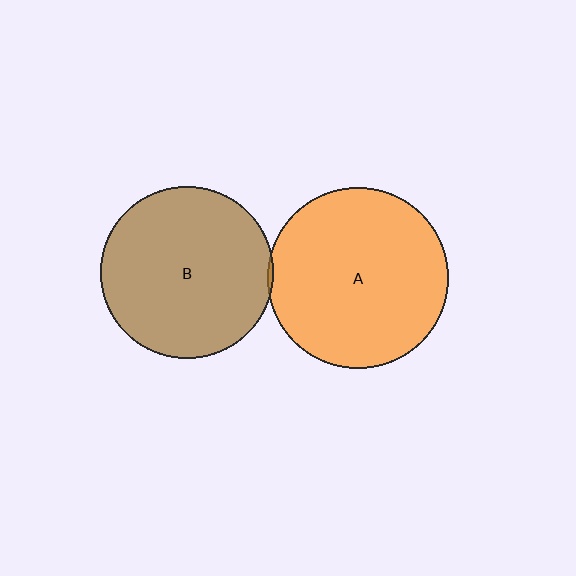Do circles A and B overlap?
Yes.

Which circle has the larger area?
Circle A (orange).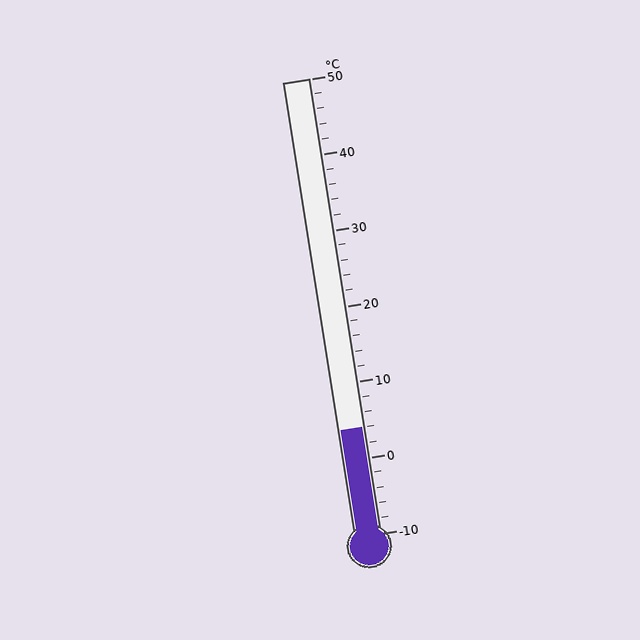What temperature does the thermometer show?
The thermometer shows approximately 4°C.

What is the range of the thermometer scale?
The thermometer scale ranges from -10°C to 50°C.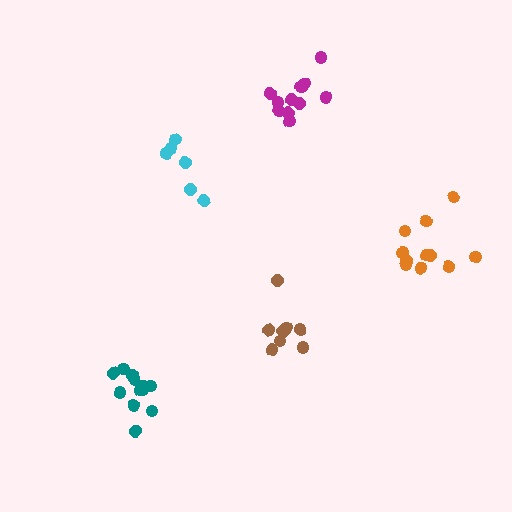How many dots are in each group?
Group 1: 11 dots, Group 2: 6 dots, Group 3: 12 dots, Group 4: 11 dots, Group 5: 8 dots (48 total).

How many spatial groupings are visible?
There are 5 spatial groupings.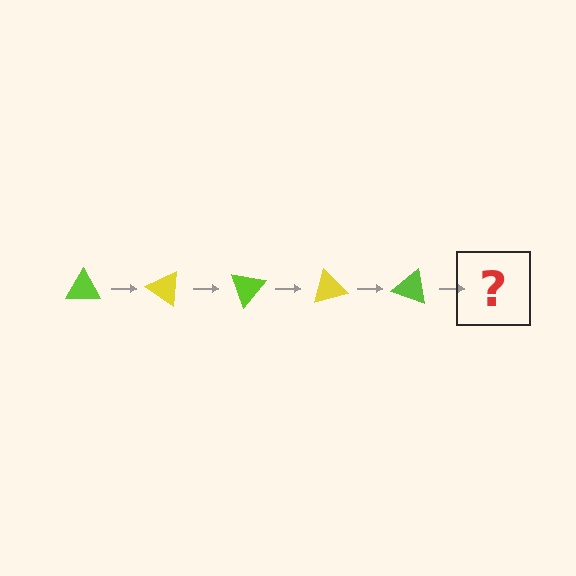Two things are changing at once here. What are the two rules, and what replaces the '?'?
The two rules are that it rotates 35 degrees each step and the color cycles through lime and yellow. The '?' should be a yellow triangle, rotated 175 degrees from the start.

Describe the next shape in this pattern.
It should be a yellow triangle, rotated 175 degrees from the start.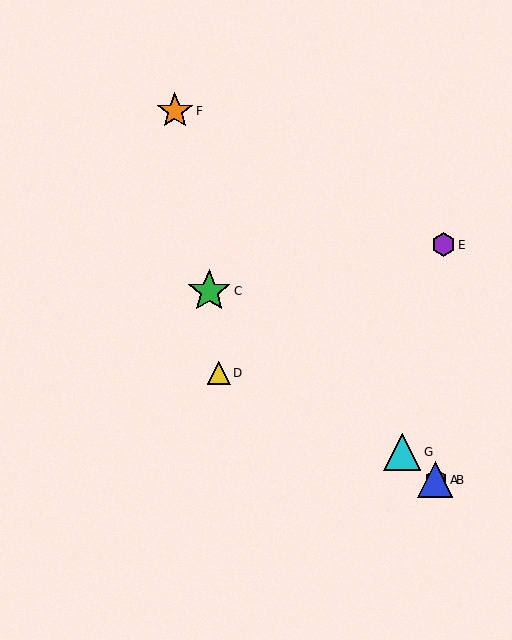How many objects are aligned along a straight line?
4 objects (A, B, C, G) are aligned along a straight line.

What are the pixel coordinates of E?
Object E is at (443, 245).